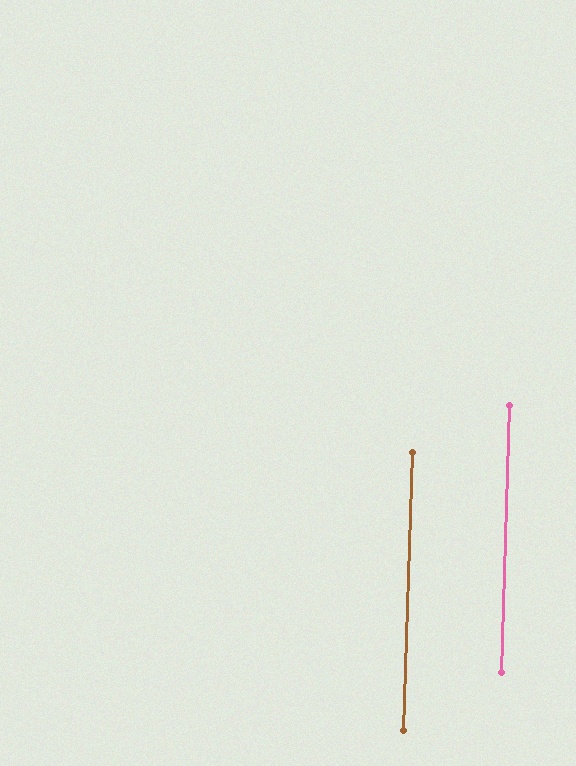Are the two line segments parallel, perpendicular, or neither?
Parallel — their directions differ by only 0.0°.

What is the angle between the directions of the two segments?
Approximately 0 degrees.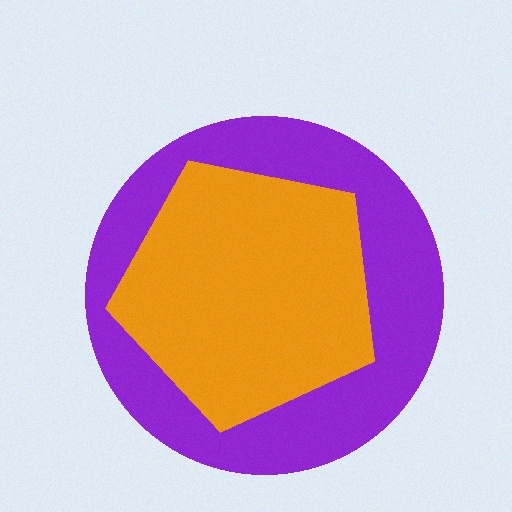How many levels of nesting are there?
2.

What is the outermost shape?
The purple circle.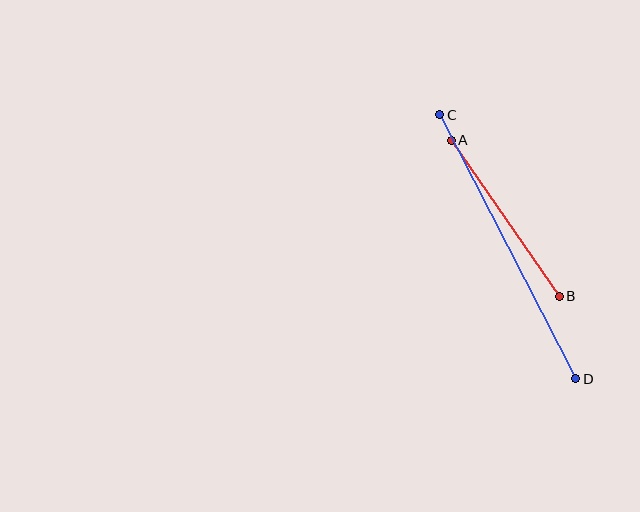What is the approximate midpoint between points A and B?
The midpoint is at approximately (505, 218) pixels.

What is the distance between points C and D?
The distance is approximately 297 pixels.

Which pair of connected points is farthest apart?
Points C and D are farthest apart.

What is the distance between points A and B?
The distance is approximately 190 pixels.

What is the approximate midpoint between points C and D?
The midpoint is at approximately (508, 247) pixels.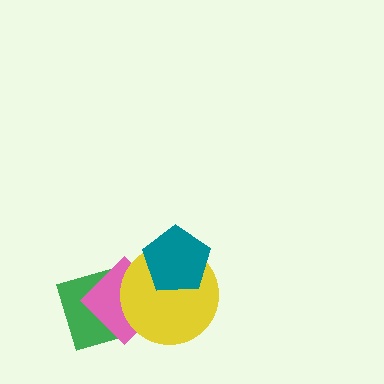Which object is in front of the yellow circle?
The teal pentagon is in front of the yellow circle.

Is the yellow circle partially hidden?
Yes, it is partially covered by another shape.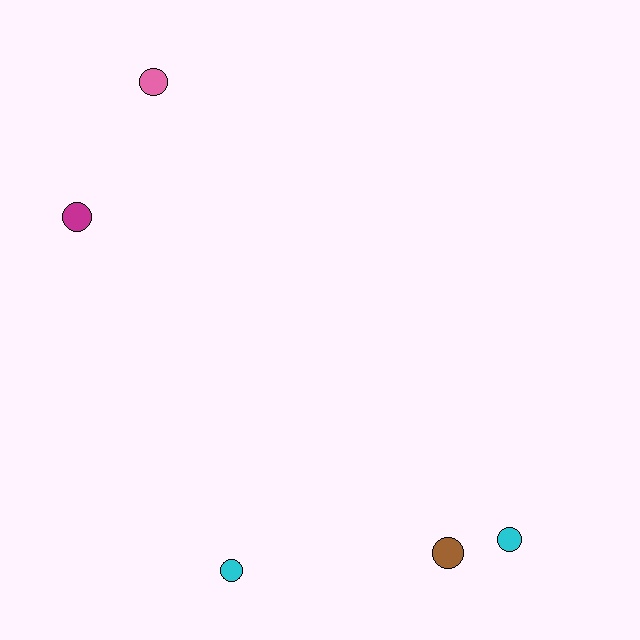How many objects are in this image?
There are 5 objects.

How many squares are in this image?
There are no squares.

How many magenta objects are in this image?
There is 1 magenta object.